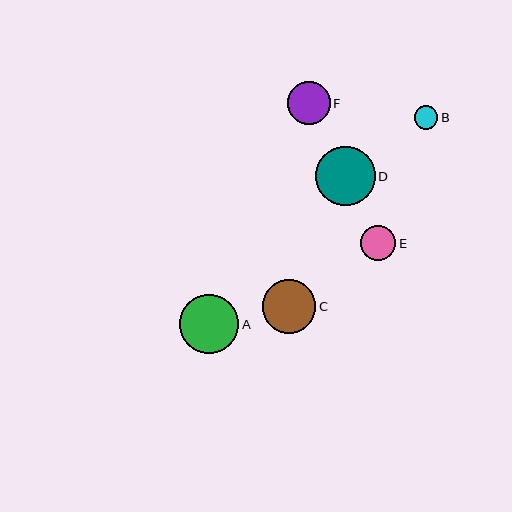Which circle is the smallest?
Circle B is the smallest with a size of approximately 24 pixels.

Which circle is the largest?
Circle A is the largest with a size of approximately 60 pixels.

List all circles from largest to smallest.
From largest to smallest: A, D, C, F, E, B.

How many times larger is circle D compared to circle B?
Circle D is approximately 2.5 times the size of circle B.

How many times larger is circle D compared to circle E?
Circle D is approximately 1.7 times the size of circle E.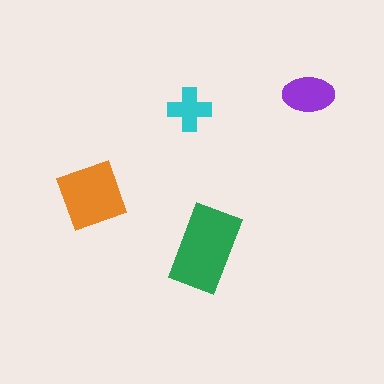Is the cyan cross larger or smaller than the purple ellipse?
Smaller.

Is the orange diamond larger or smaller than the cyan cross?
Larger.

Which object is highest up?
The purple ellipse is topmost.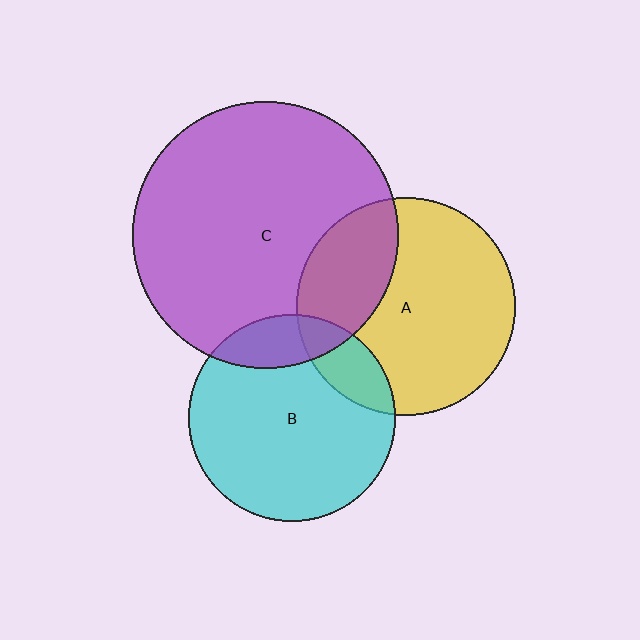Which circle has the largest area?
Circle C (purple).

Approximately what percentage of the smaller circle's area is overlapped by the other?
Approximately 15%.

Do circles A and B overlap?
Yes.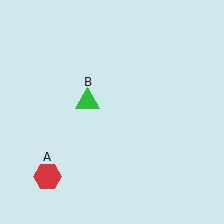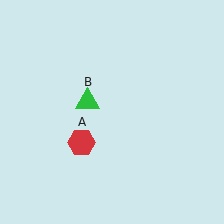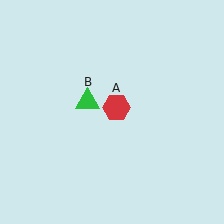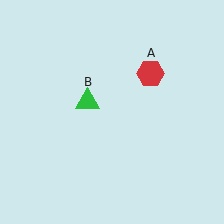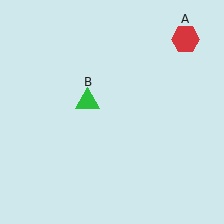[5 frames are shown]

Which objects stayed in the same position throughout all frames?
Green triangle (object B) remained stationary.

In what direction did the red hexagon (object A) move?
The red hexagon (object A) moved up and to the right.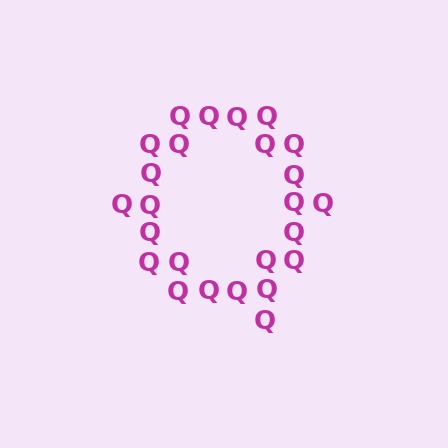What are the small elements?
The small elements are letter Q's.